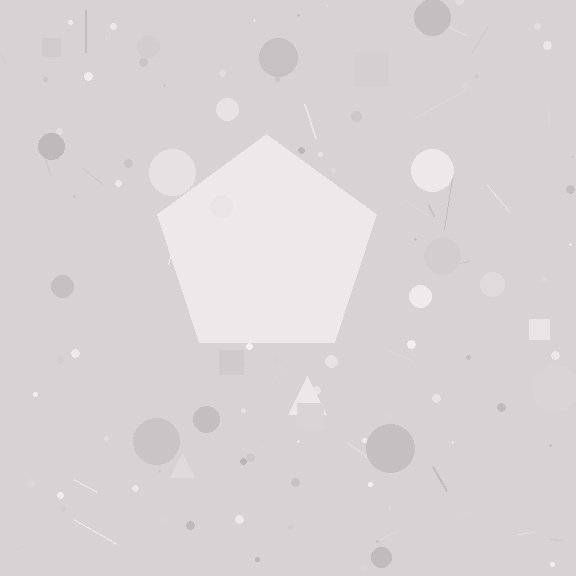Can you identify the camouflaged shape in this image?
The camouflaged shape is a pentagon.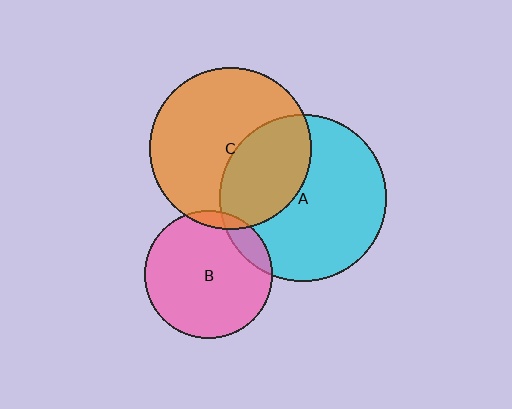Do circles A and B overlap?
Yes.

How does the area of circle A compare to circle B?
Approximately 1.7 times.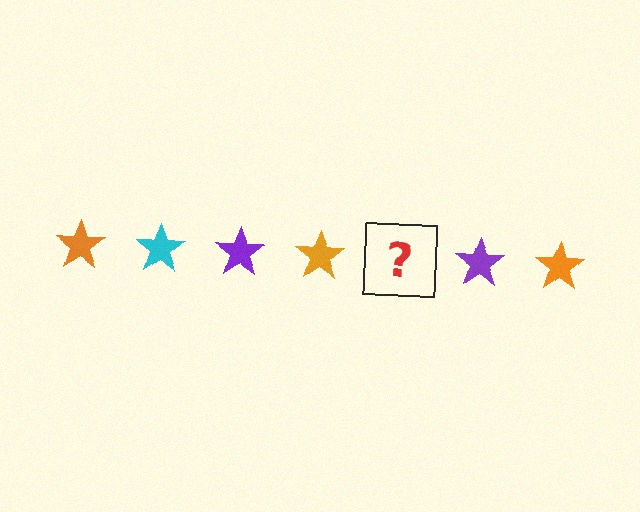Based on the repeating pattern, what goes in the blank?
The blank should be a cyan star.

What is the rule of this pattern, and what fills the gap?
The rule is that the pattern cycles through orange, cyan, purple stars. The gap should be filled with a cyan star.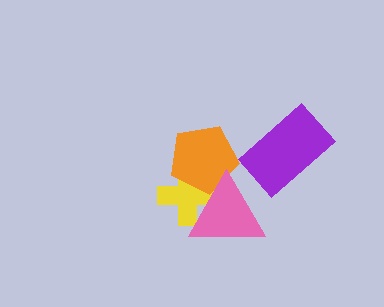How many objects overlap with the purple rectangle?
0 objects overlap with the purple rectangle.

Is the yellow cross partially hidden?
Yes, it is partially covered by another shape.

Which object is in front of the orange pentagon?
The pink triangle is in front of the orange pentagon.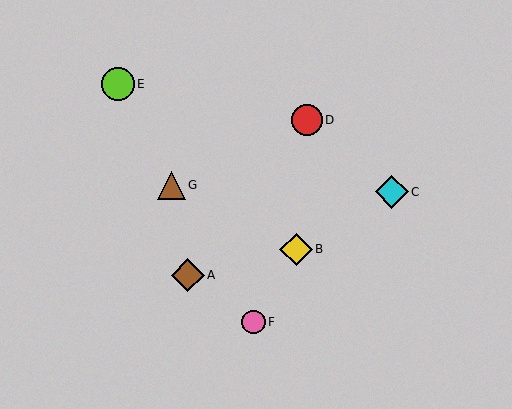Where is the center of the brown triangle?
The center of the brown triangle is at (171, 185).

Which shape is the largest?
The cyan diamond (labeled C) is the largest.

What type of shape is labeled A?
Shape A is a brown diamond.